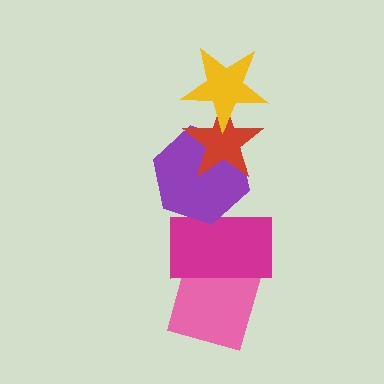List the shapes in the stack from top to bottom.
From top to bottom: the yellow star, the red star, the purple hexagon, the magenta rectangle, the pink diamond.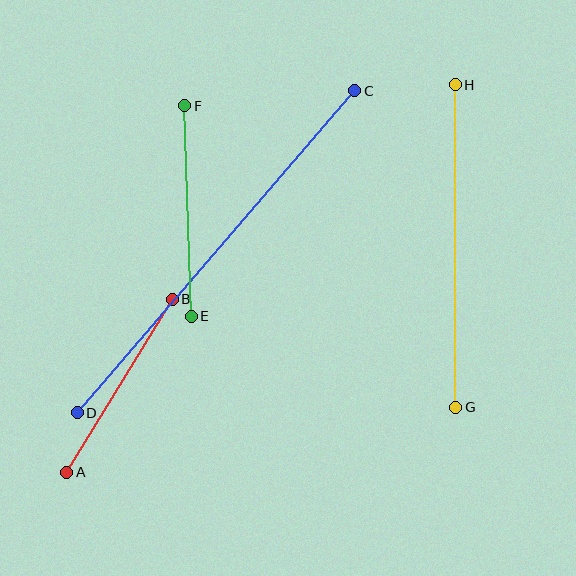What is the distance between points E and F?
The distance is approximately 211 pixels.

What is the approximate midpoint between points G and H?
The midpoint is at approximately (456, 246) pixels.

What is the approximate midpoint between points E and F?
The midpoint is at approximately (188, 211) pixels.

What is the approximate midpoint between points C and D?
The midpoint is at approximately (216, 252) pixels.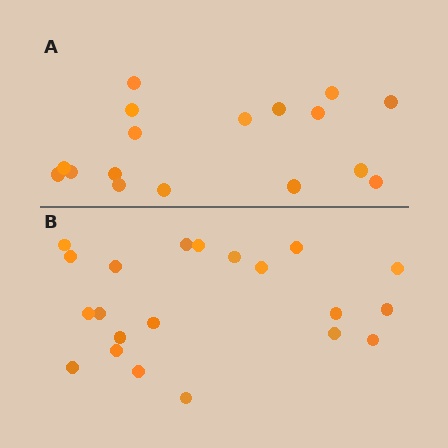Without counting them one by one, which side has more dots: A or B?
Region B (the bottom region) has more dots.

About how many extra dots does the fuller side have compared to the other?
Region B has about 4 more dots than region A.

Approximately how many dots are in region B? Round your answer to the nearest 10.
About 20 dots. (The exact count is 21, which rounds to 20.)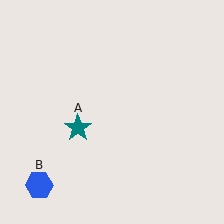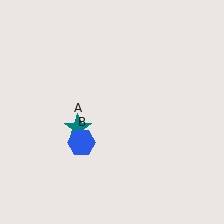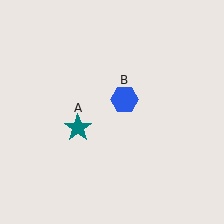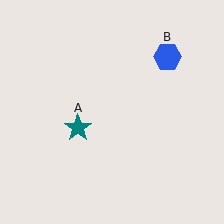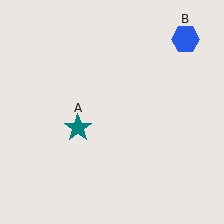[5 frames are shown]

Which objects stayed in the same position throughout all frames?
Teal star (object A) remained stationary.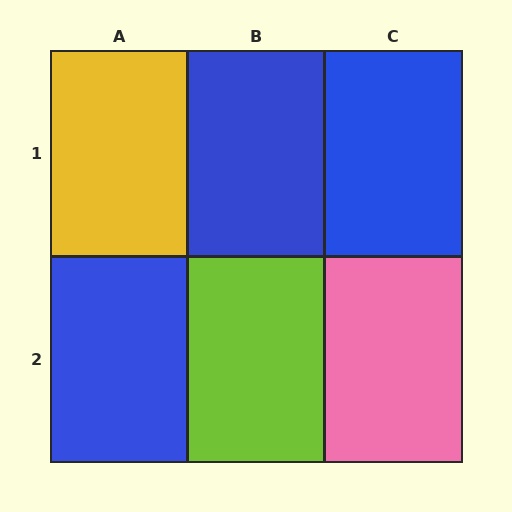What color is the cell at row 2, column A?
Blue.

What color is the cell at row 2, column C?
Pink.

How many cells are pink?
1 cell is pink.